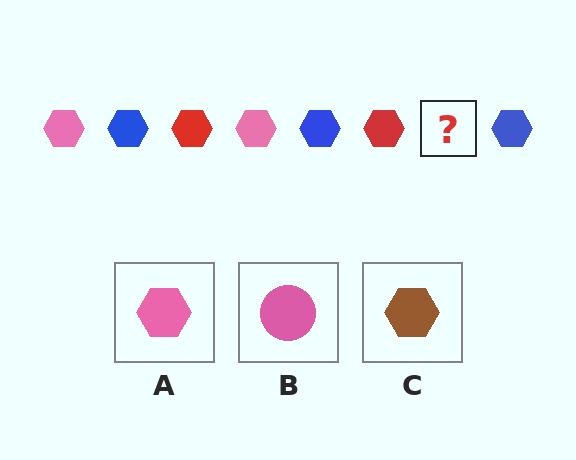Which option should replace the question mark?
Option A.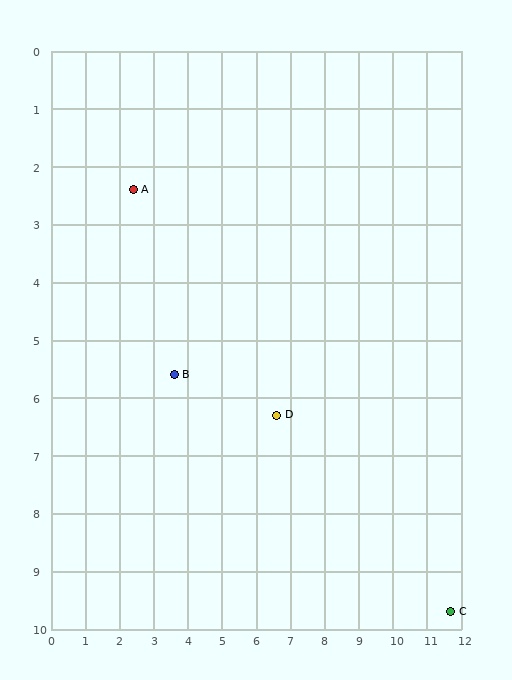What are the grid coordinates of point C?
Point C is at approximately (11.7, 9.7).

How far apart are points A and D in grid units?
Points A and D are about 5.7 grid units apart.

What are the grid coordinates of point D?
Point D is at approximately (6.6, 6.3).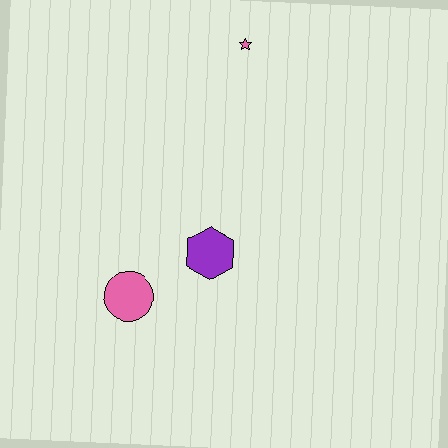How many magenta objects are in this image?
There are no magenta objects.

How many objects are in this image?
There are 3 objects.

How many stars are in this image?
There is 1 star.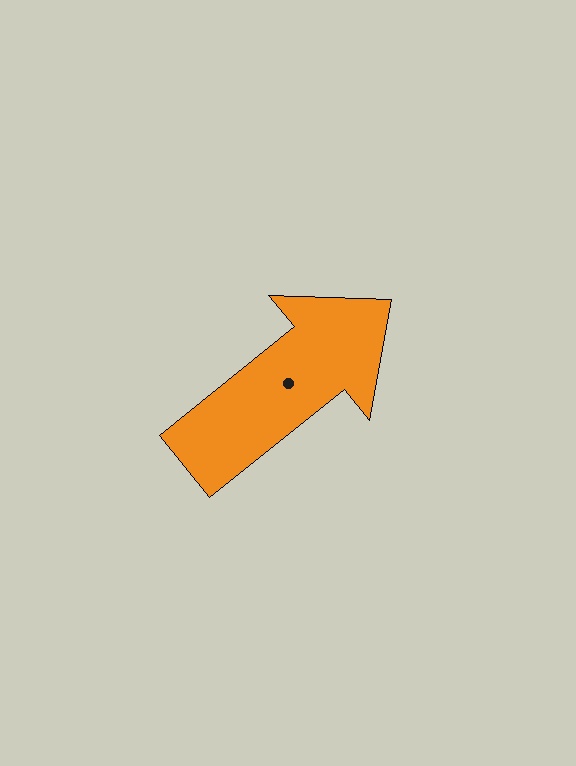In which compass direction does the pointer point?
Northeast.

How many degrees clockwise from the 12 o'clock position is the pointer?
Approximately 51 degrees.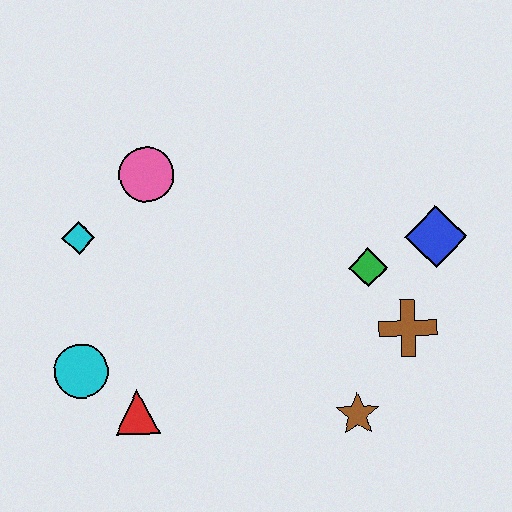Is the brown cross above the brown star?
Yes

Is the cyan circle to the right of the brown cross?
No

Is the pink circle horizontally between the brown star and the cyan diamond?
Yes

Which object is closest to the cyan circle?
The red triangle is closest to the cyan circle.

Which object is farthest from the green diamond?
The cyan circle is farthest from the green diamond.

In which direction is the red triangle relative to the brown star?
The red triangle is to the left of the brown star.